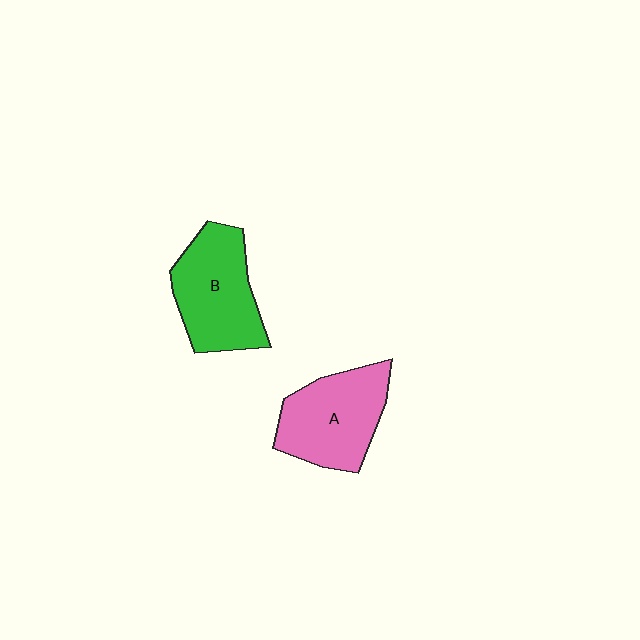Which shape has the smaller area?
Shape A (pink).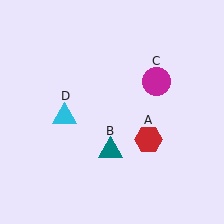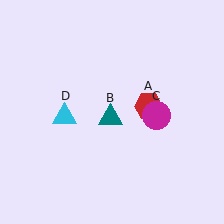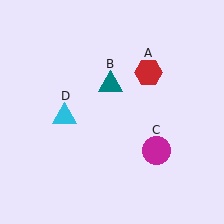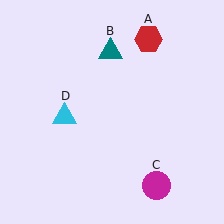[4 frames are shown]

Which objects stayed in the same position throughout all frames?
Cyan triangle (object D) remained stationary.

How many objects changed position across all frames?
3 objects changed position: red hexagon (object A), teal triangle (object B), magenta circle (object C).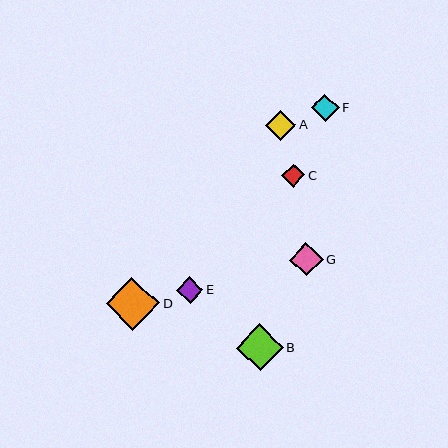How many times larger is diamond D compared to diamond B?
Diamond D is approximately 1.1 times the size of diamond B.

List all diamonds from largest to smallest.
From largest to smallest: D, B, G, A, F, E, C.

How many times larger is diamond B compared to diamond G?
Diamond B is approximately 1.4 times the size of diamond G.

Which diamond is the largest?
Diamond D is the largest with a size of approximately 53 pixels.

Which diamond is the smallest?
Diamond C is the smallest with a size of approximately 23 pixels.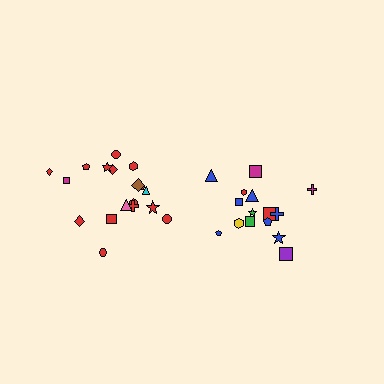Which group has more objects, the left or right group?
The left group.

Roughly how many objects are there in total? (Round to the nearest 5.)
Roughly 35 objects in total.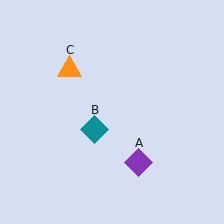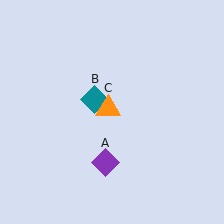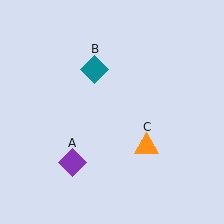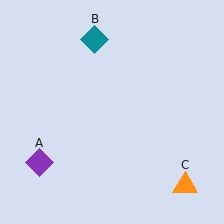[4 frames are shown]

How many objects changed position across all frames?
3 objects changed position: purple diamond (object A), teal diamond (object B), orange triangle (object C).